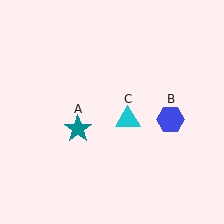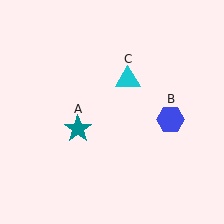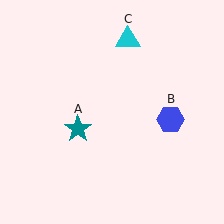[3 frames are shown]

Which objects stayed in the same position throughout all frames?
Teal star (object A) and blue hexagon (object B) remained stationary.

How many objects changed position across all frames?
1 object changed position: cyan triangle (object C).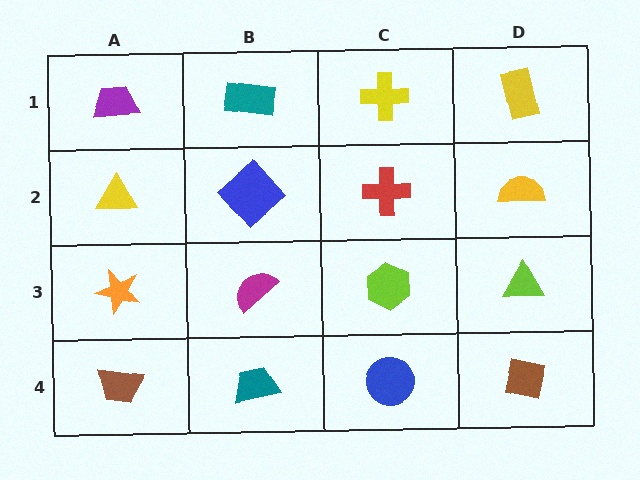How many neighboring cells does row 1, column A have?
2.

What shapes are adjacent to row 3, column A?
A yellow triangle (row 2, column A), a brown trapezoid (row 4, column A), a magenta semicircle (row 3, column B).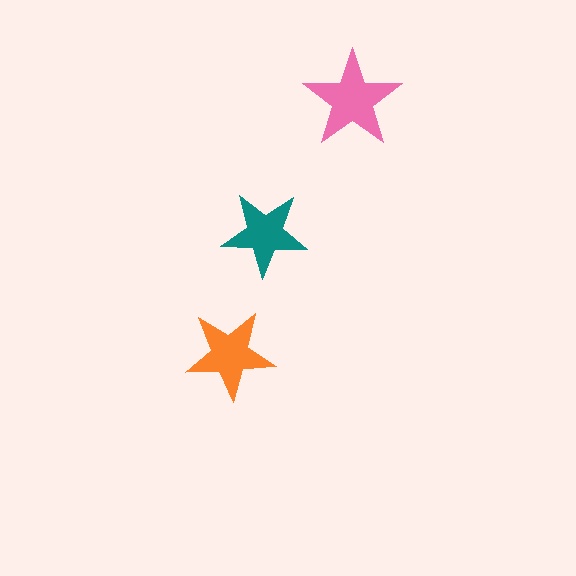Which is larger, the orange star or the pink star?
The pink one.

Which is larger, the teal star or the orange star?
The orange one.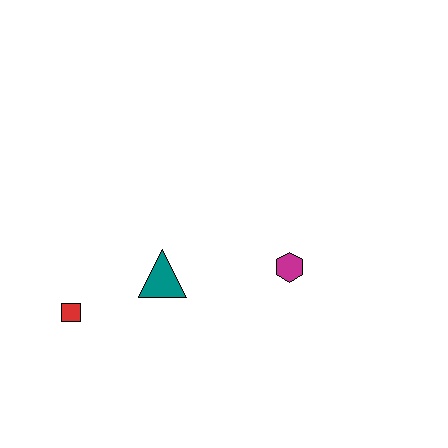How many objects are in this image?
There are 3 objects.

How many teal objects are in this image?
There is 1 teal object.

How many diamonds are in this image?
There are no diamonds.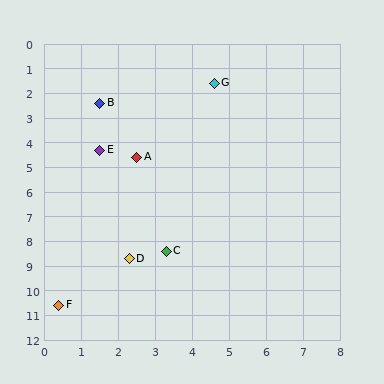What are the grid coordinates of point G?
Point G is at approximately (4.6, 1.6).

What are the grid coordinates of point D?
Point D is at approximately (2.3, 8.7).